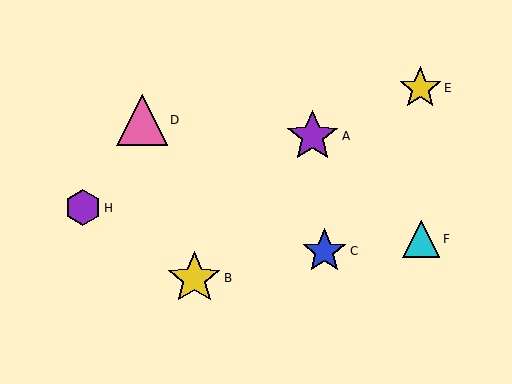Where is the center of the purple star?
The center of the purple star is at (312, 136).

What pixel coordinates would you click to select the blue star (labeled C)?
Click at (324, 251) to select the blue star C.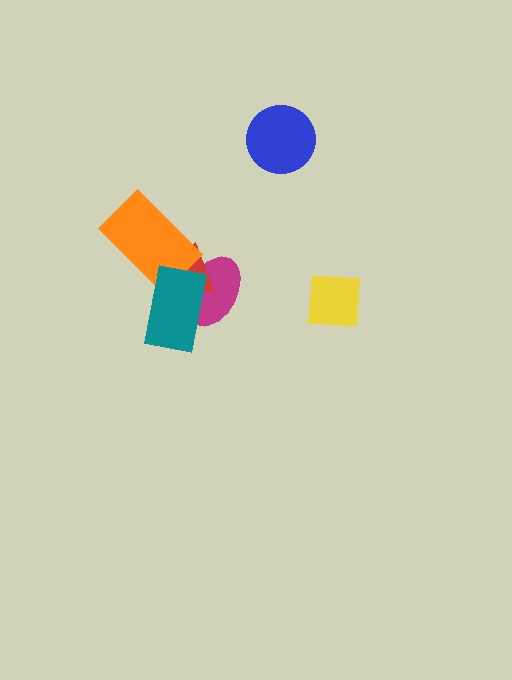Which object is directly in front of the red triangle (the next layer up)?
The orange rectangle is directly in front of the red triangle.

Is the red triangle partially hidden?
Yes, it is partially covered by another shape.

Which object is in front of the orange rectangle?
The teal rectangle is in front of the orange rectangle.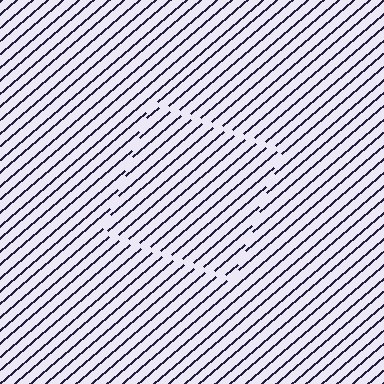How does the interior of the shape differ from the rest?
The interior of the shape contains the same grating, shifted by half a period — the contour is defined by the phase discontinuity where line-ends from the inner and outer gratings abut.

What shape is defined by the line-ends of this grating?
An illusory square. The interior of the shape contains the same grating, shifted by half a period — the contour is defined by the phase discontinuity where line-ends from the inner and outer gratings abut.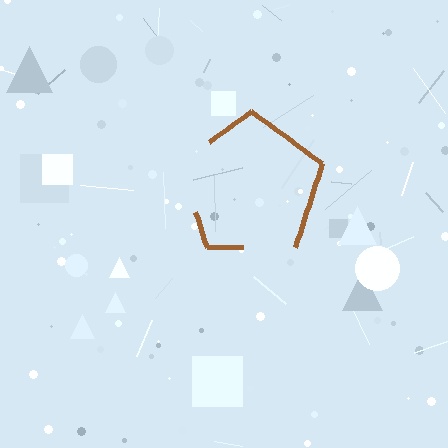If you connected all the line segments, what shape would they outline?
They would outline a pentagon.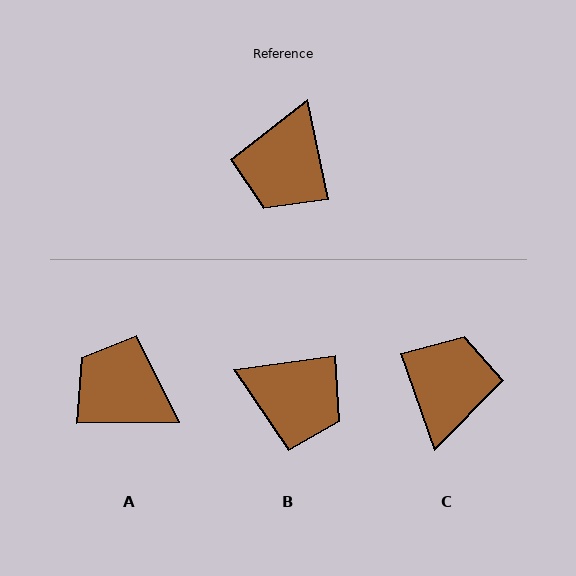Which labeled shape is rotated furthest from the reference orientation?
C, about 173 degrees away.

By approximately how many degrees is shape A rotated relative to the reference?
Approximately 102 degrees clockwise.